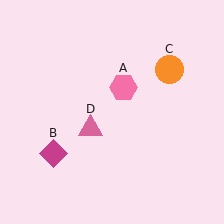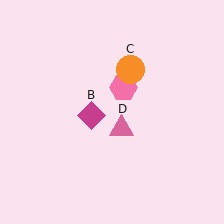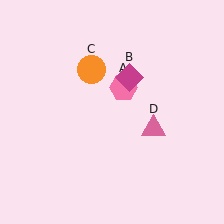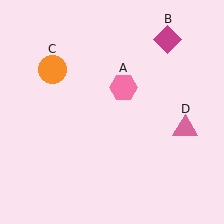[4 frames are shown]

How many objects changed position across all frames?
3 objects changed position: magenta diamond (object B), orange circle (object C), pink triangle (object D).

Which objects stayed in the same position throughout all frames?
Pink hexagon (object A) remained stationary.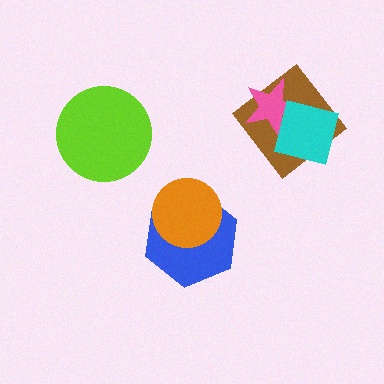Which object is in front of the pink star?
The cyan square is in front of the pink star.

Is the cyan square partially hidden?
No, no other shape covers it.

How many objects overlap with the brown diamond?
2 objects overlap with the brown diamond.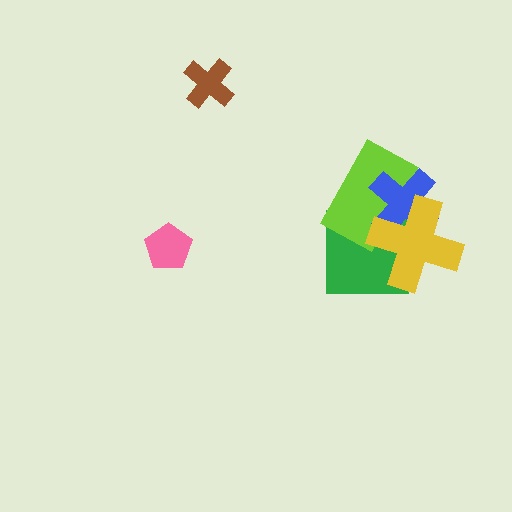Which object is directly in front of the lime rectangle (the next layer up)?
The blue cross is directly in front of the lime rectangle.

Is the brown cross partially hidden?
No, no other shape covers it.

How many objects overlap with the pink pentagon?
0 objects overlap with the pink pentagon.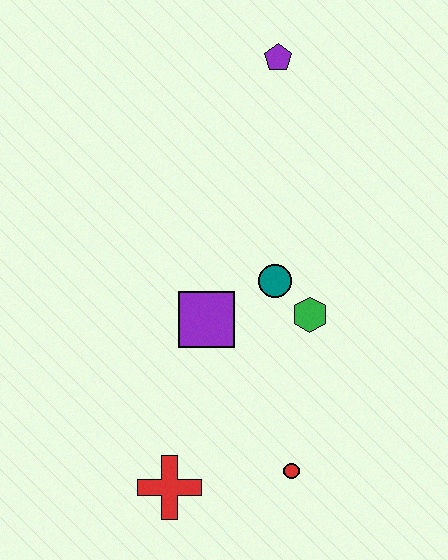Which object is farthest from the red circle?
The purple pentagon is farthest from the red circle.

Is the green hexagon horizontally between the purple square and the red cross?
No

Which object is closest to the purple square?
The teal circle is closest to the purple square.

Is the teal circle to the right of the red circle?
No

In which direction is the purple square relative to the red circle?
The purple square is above the red circle.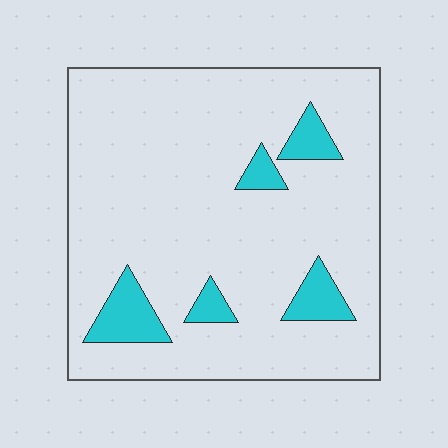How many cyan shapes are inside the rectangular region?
5.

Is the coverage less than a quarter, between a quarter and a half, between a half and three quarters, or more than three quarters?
Less than a quarter.